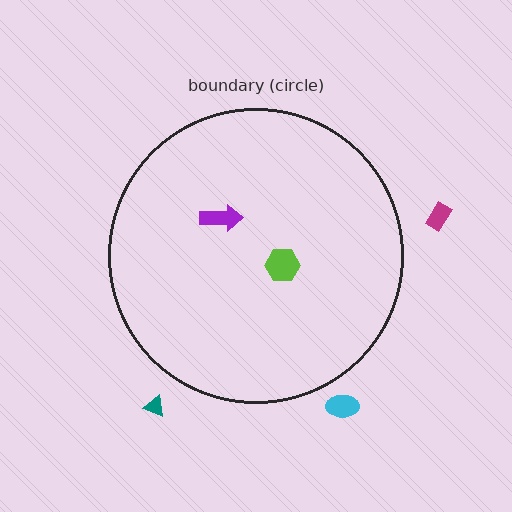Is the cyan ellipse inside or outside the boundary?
Outside.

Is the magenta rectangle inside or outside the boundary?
Outside.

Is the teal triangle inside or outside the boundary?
Outside.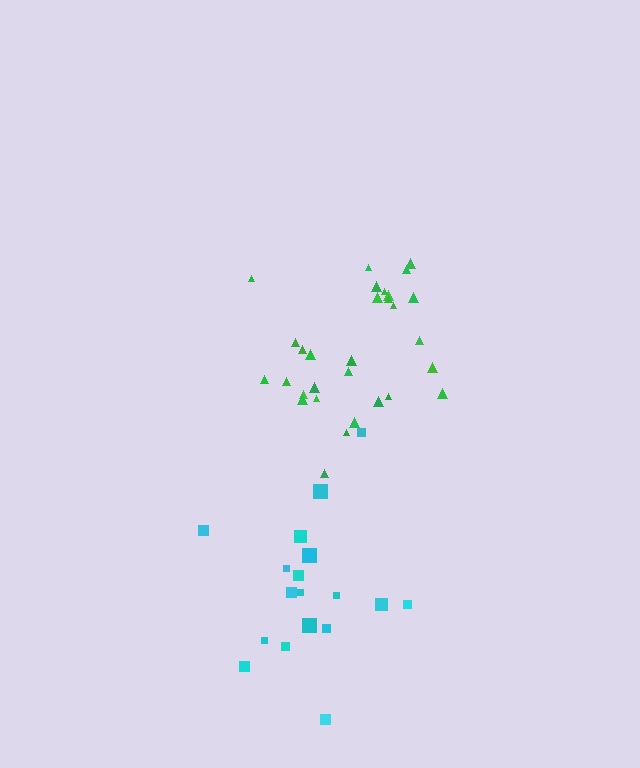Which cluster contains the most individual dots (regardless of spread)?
Green (30).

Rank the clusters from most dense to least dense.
green, cyan.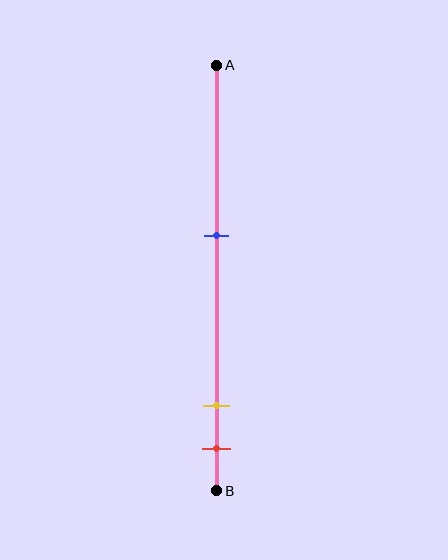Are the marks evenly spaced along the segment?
No, the marks are not evenly spaced.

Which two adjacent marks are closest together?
The yellow and red marks are the closest adjacent pair.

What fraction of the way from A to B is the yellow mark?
The yellow mark is approximately 80% (0.8) of the way from A to B.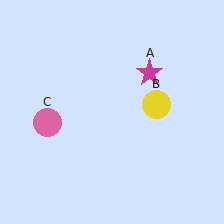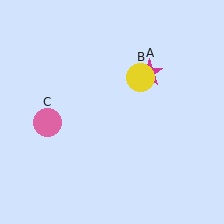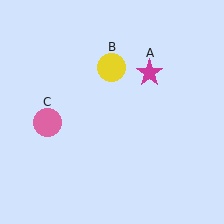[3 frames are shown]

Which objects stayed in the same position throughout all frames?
Magenta star (object A) and pink circle (object C) remained stationary.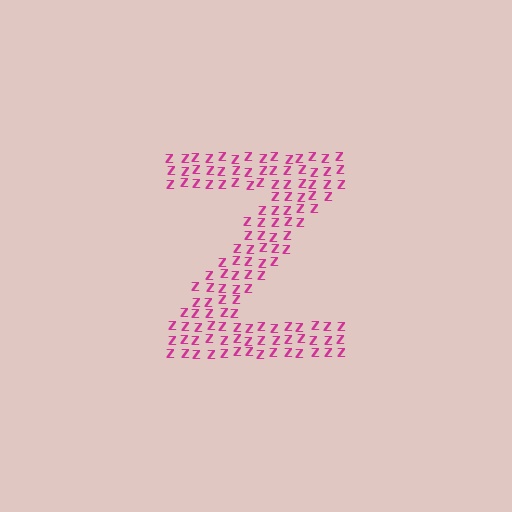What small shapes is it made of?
It is made of small letter Z's.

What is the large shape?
The large shape is the letter Z.